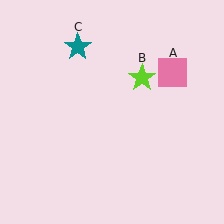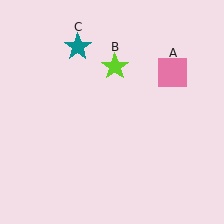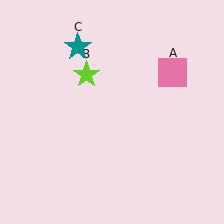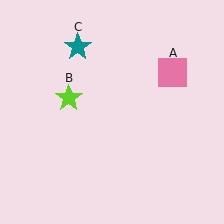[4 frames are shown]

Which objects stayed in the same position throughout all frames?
Pink square (object A) and teal star (object C) remained stationary.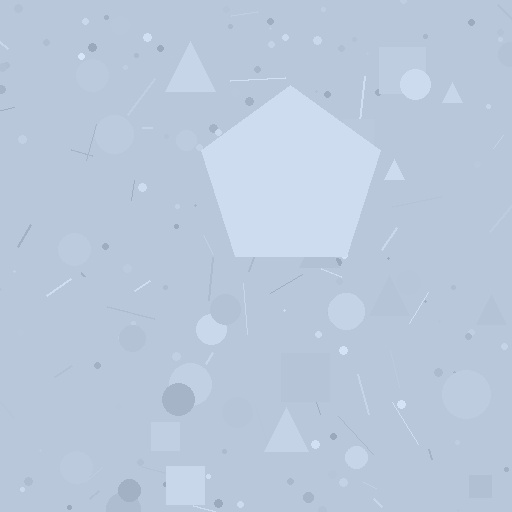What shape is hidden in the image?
A pentagon is hidden in the image.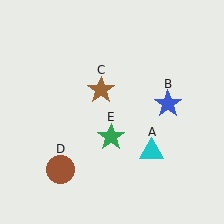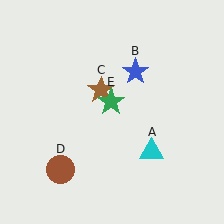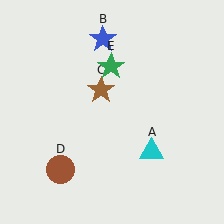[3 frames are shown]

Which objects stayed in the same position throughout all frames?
Cyan triangle (object A) and brown star (object C) and brown circle (object D) remained stationary.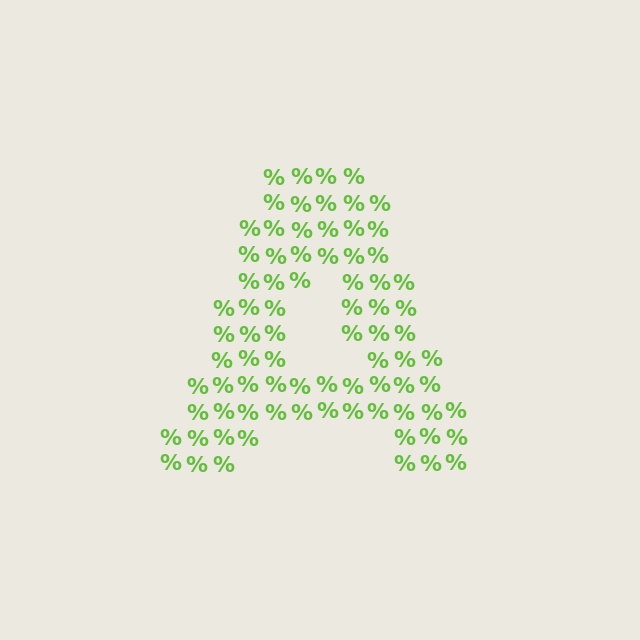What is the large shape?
The large shape is the letter A.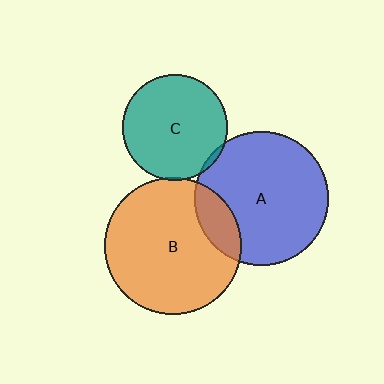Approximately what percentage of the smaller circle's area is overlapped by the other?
Approximately 5%.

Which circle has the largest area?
Circle B (orange).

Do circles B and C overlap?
Yes.